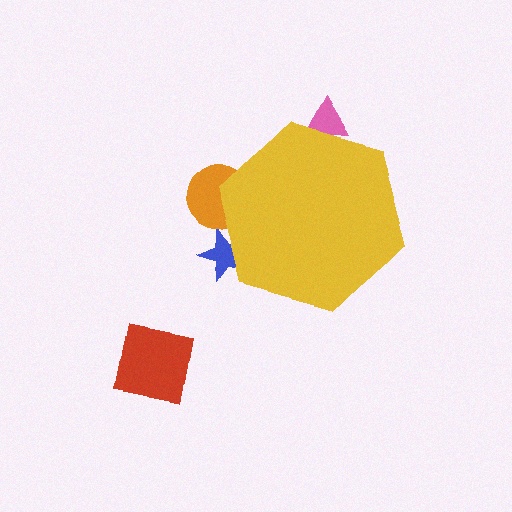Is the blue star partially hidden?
Yes, the blue star is partially hidden behind the yellow hexagon.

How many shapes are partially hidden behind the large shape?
3 shapes are partially hidden.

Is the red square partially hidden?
No, the red square is fully visible.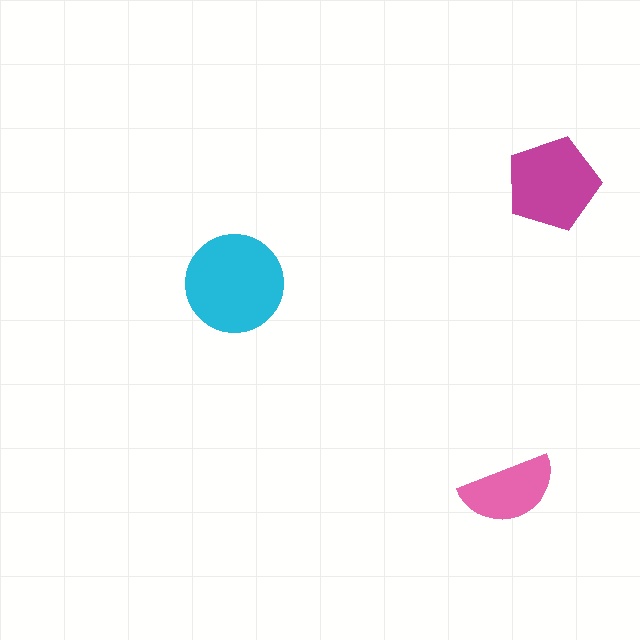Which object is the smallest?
The pink semicircle.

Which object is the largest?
The cyan circle.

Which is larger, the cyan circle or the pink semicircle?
The cyan circle.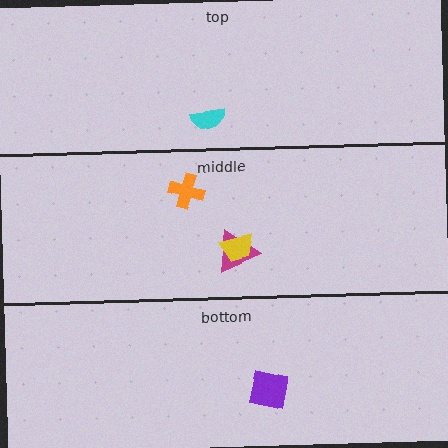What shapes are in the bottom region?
The purple square.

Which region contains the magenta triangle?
The middle region.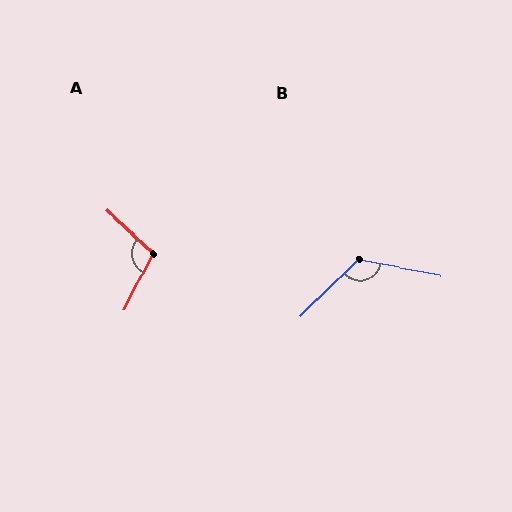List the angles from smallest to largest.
A (105°), B (125°).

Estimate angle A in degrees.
Approximately 105 degrees.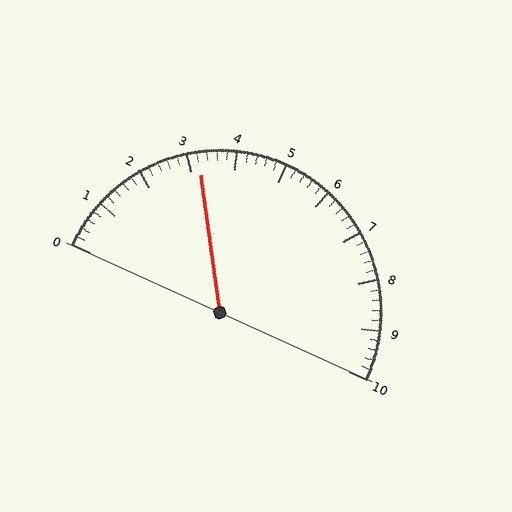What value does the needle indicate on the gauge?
The needle indicates approximately 3.2.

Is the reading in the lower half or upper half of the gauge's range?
The reading is in the lower half of the range (0 to 10).